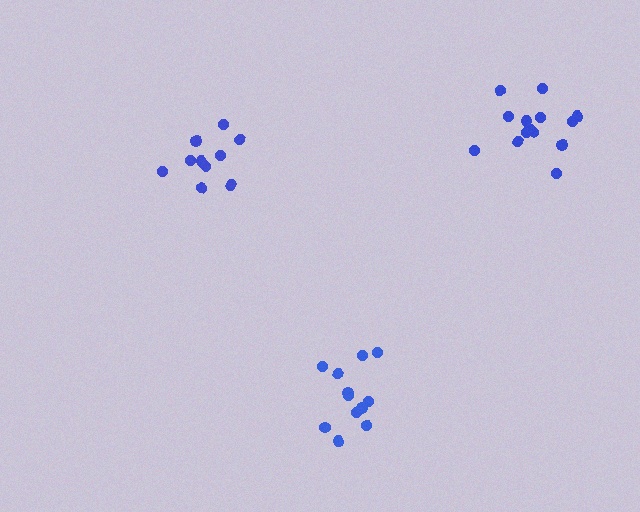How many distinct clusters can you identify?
There are 3 distinct clusters.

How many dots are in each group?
Group 1: 14 dots, Group 2: 12 dots, Group 3: 11 dots (37 total).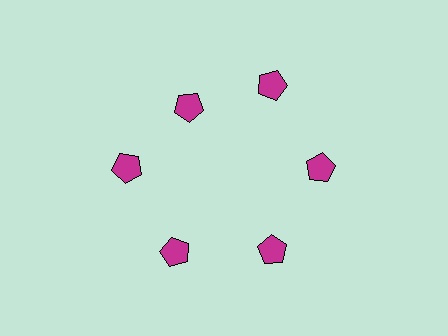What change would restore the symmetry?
The symmetry would be restored by moving it outward, back onto the ring so that all 6 pentagons sit at equal angles and equal distance from the center.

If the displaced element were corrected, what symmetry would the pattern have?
It would have 6-fold rotational symmetry — the pattern would map onto itself every 60 degrees.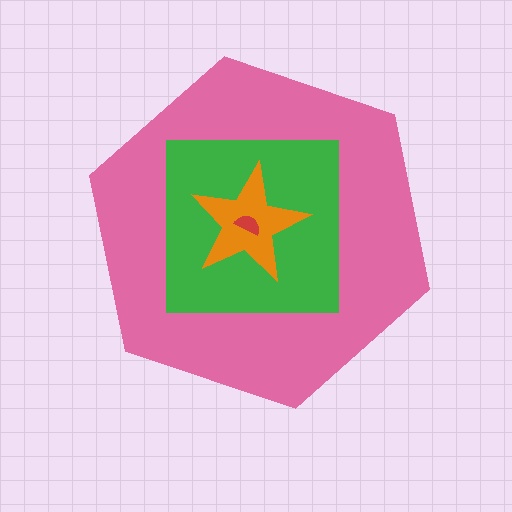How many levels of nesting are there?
4.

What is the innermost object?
The red semicircle.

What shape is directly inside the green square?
The orange star.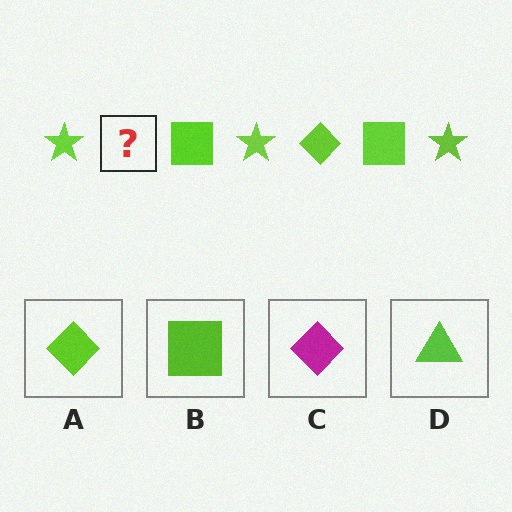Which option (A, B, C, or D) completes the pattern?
A.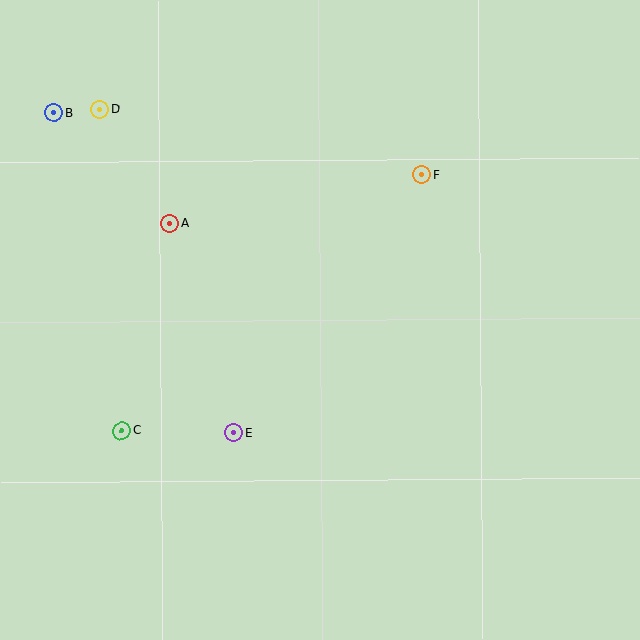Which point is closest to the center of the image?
Point E at (234, 432) is closest to the center.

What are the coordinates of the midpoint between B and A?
The midpoint between B and A is at (112, 168).